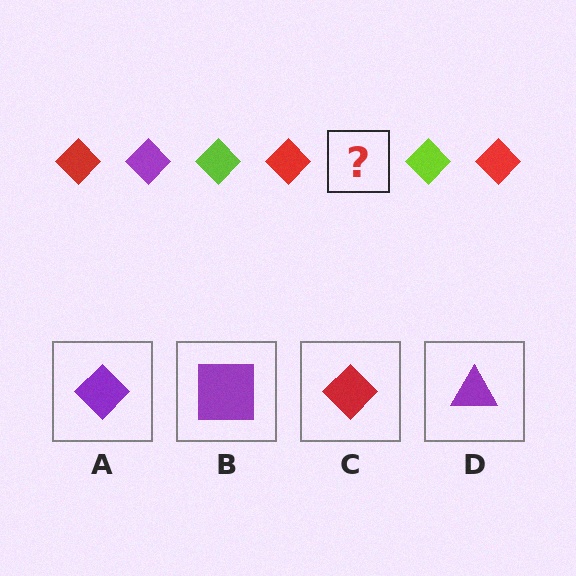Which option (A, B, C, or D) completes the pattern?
A.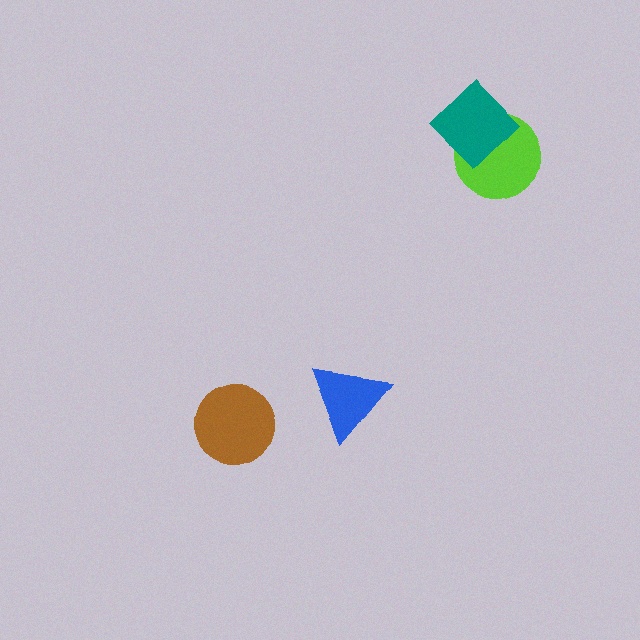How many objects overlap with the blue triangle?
0 objects overlap with the blue triangle.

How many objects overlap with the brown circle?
0 objects overlap with the brown circle.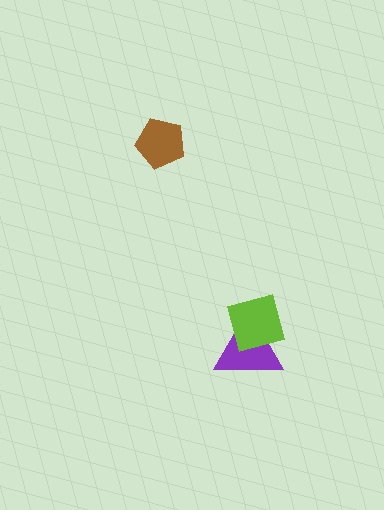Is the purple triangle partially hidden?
Yes, it is partially covered by another shape.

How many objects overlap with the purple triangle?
1 object overlaps with the purple triangle.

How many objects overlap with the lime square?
1 object overlaps with the lime square.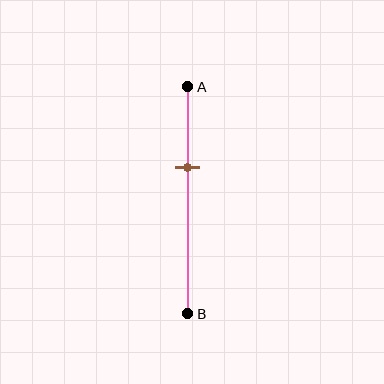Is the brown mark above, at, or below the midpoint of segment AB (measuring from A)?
The brown mark is above the midpoint of segment AB.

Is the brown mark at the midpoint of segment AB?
No, the mark is at about 35% from A, not at the 50% midpoint.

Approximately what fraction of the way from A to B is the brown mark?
The brown mark is approximately 35% of the way from A to B.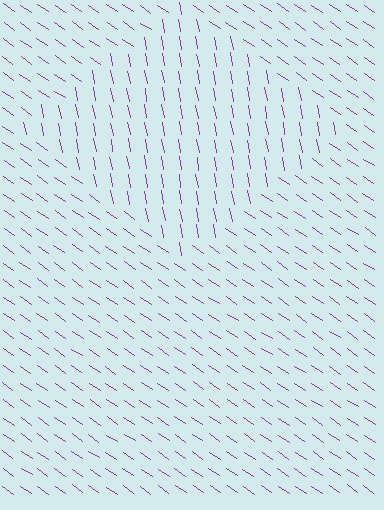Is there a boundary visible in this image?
Yes, there is a texture boundary formed by a change in line orientation.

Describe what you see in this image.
The image is filled with small purple line segments. A diamond region in the image has lines oriented differently from the surrounding lines, creating a visible texture boundary.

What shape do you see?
I see a diamond.